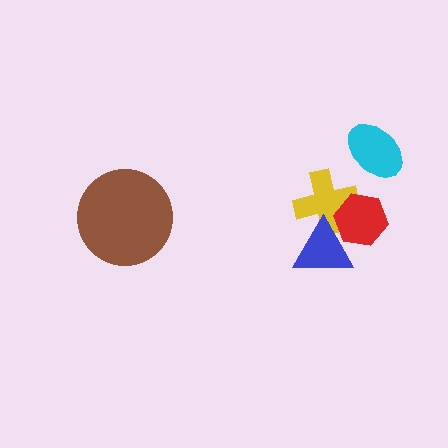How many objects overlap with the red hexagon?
2 objects overlap with the red hexagon.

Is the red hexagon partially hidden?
Yes, it is partially covered by another shape.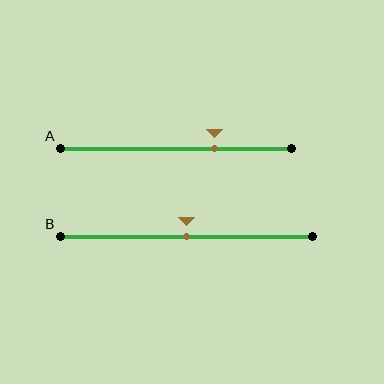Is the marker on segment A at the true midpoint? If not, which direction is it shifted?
No, the marker on segment A is shifted to the right by about 17% of the segment length.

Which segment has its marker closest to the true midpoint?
Segment B has its marker closest to the true midpoint.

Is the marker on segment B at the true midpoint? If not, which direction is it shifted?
Yes, the marker on segment B is at the true midpoint.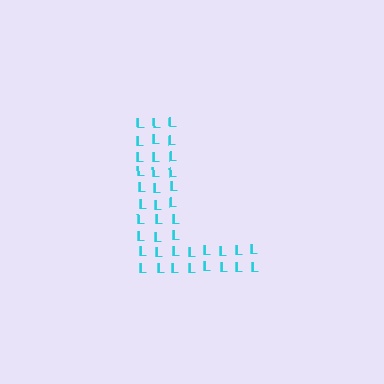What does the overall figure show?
The overall figure shows the letter L.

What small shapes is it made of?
It is made of small letter L's.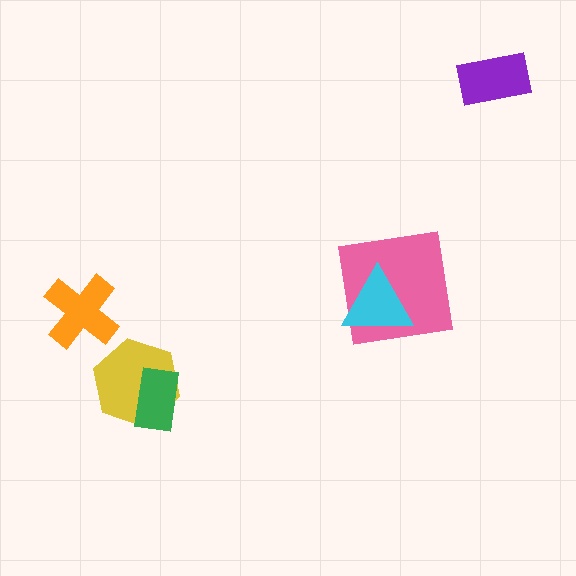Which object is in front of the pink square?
The cyan triangle is in front of the pink square.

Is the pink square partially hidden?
Yes, it is partially covered by another shape.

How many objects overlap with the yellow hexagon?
1 object overlaps with the yellow hexagon.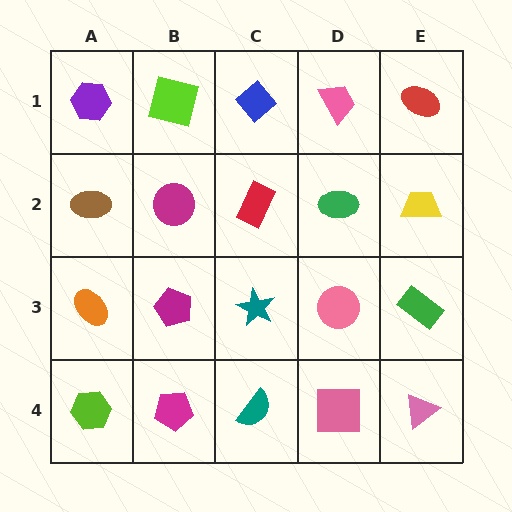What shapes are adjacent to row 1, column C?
A red rectangle (row 2, column C), a lime square (row 1, column B), a pink trapezoid (row 1, column D).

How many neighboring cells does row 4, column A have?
2.